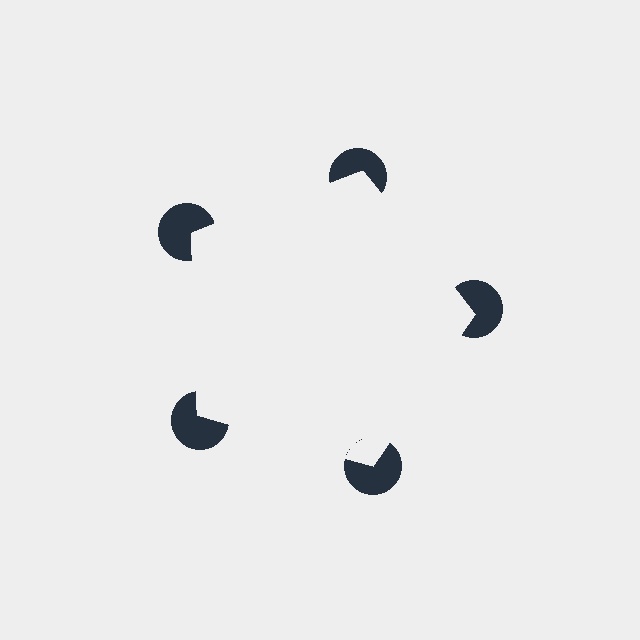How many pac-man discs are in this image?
There are 5 — one at each vertex of the illusory pentagon.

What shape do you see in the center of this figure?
An illusory pentagon — its edges are inferred from the aligned wedge cuts in the pac-man discs, not physically drawn.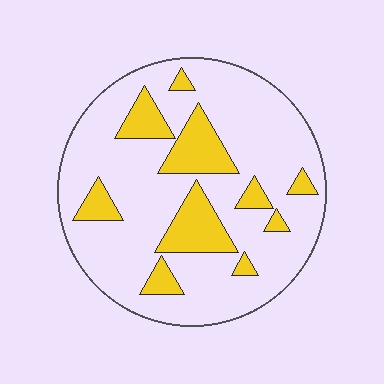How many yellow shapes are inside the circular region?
10.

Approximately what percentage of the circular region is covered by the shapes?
Approximately 20%.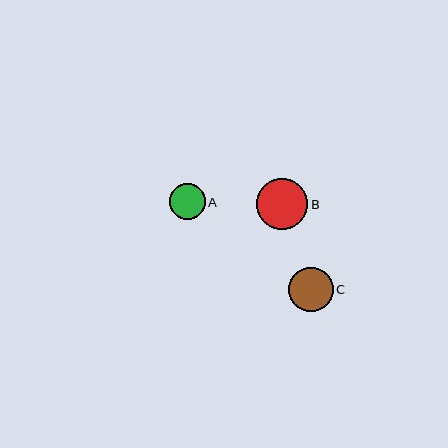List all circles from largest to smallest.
From largest to smallest: B, C, A.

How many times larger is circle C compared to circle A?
Circle C is approximately 1.2 times the size of circle A.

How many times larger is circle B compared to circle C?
Circle B is approximately 1.2 times the size of circle C.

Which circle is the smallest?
Circle A is the smallest with a size of approximately 35 pixels.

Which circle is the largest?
Circle B is the largest with a size of approximately 52 pixels.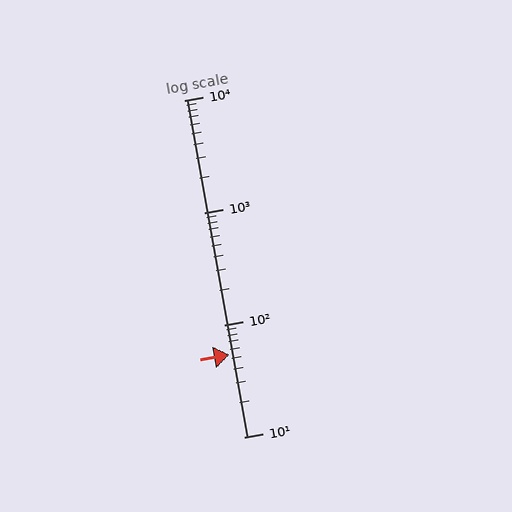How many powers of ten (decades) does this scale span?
The scale spans 3 decades, from 10 to 10000.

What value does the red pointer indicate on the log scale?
The pointer indicates approximately 54.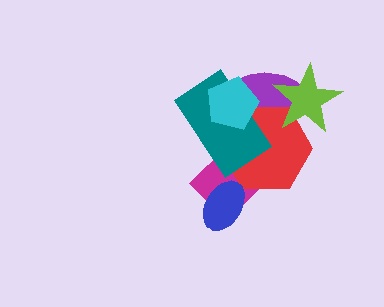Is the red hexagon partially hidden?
Yes, it is partially covered by another shape.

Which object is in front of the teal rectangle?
The cyan pentagon is in front of the teal rectangle.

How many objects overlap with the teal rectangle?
4 objects overlap with the teal rectangle.